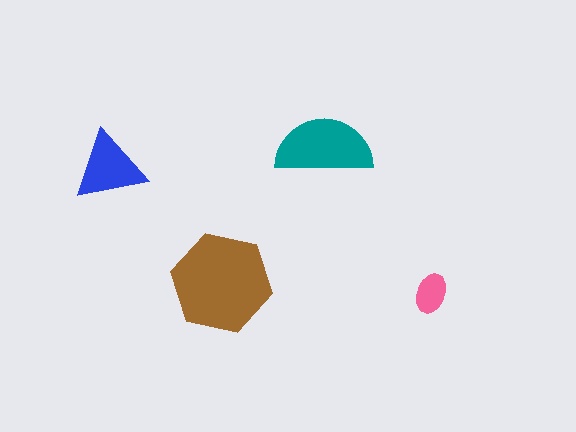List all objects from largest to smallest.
The brown hexagon, the teal semicircle, the blue triangle, the pink ellipse.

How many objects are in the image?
There are 4 objects in the image.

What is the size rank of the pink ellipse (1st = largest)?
4th.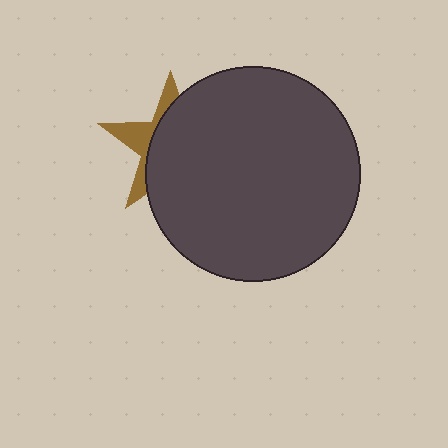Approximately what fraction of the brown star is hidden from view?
Roughly 69% of the brown star is hidden behind the dark gray circle.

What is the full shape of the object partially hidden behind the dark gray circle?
The partially hidden object is a brown star.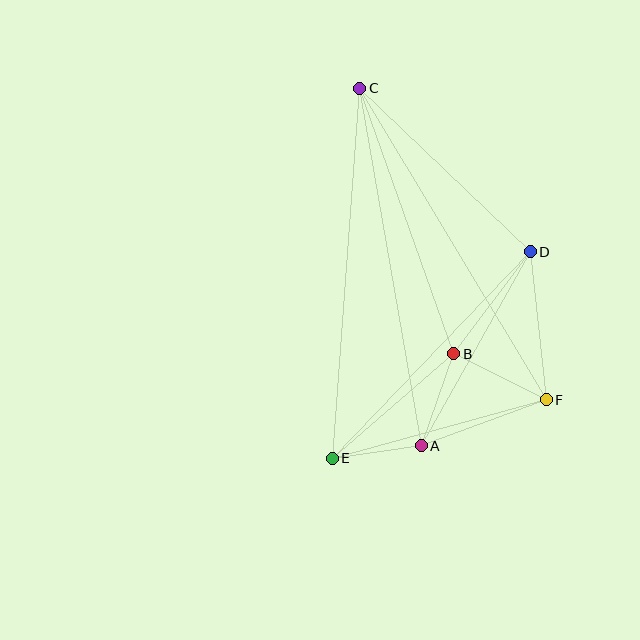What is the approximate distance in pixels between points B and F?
The distance between B and F is approximately 103 pixels.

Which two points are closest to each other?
Points A and E are closest to each other.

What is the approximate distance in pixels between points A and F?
The distance between A and F is approximately 133 pixels.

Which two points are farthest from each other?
Points C and E are farthest from each other.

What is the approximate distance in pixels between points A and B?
The distance between A and B is approximately 98 pixels.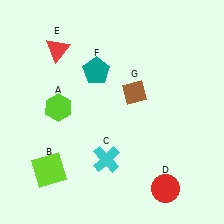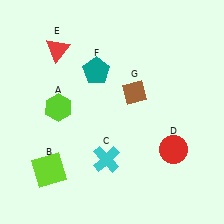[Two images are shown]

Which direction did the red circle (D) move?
The red circle (D) moved up.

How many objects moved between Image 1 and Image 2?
1 object moved between the two images.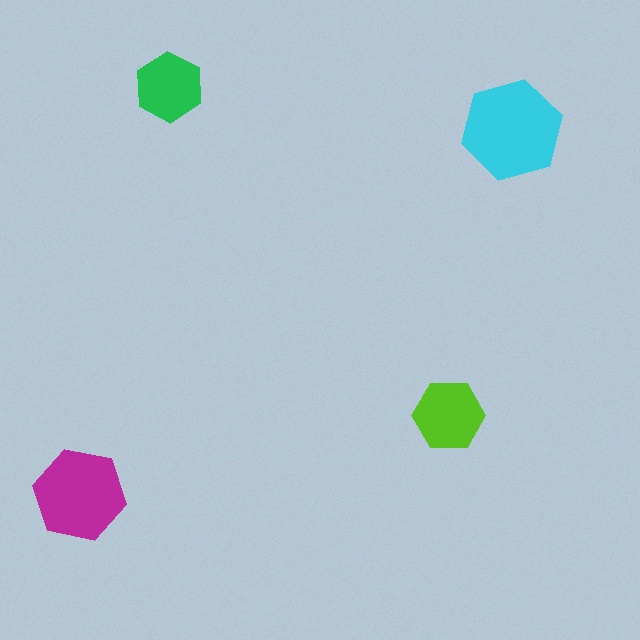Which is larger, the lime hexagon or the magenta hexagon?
The magenta one.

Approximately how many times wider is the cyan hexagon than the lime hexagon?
About 1.5 times wider.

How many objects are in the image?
There are 4 objects in the image.